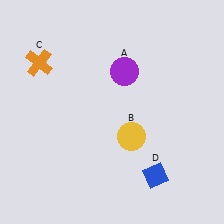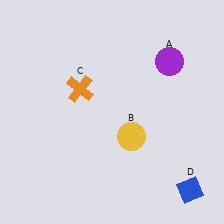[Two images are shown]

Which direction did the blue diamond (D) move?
The blue diamond (D) moved right.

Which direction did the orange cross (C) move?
The orange cross (C) moved right.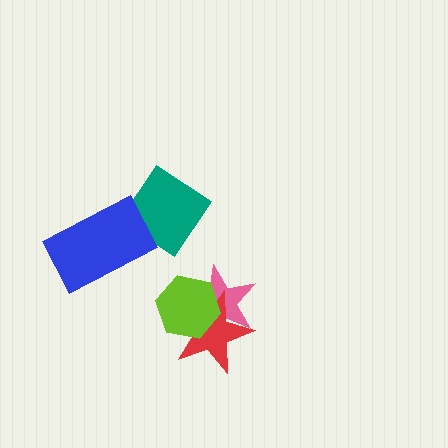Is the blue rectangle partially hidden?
No, no other shape covers it.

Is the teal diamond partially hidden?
Yes, it is partially covered by another shape.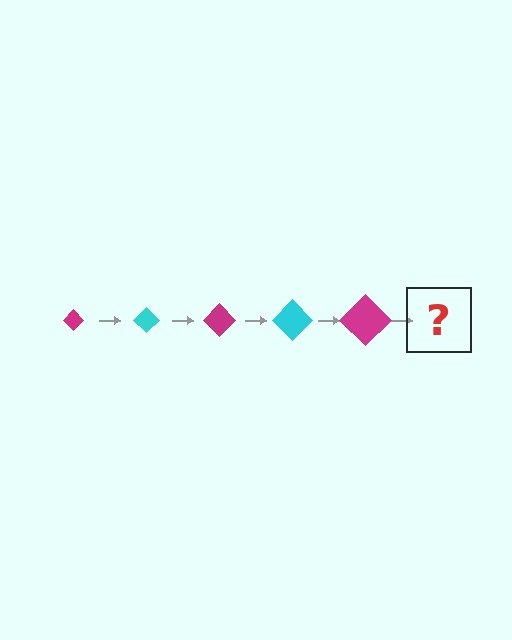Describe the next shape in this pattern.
It should be a cyan diamond, larger than the previous one.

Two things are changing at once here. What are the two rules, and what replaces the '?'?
The two rules are that the diamond grows larger each step and the color cycles through magenta and cyan. The '?' should be a cyan diamond, larger than the previous one.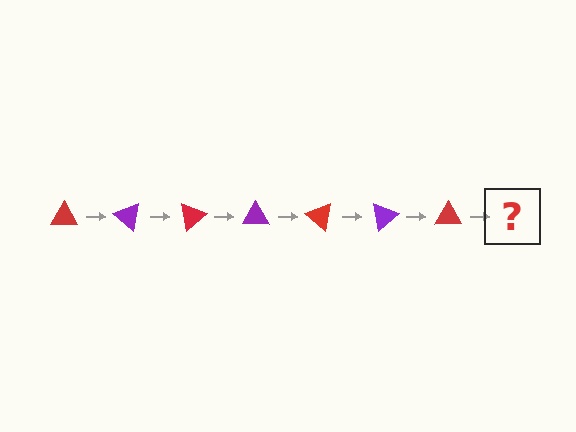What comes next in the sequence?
The next element should be a purple triangle, rotated 280 degrees from the start.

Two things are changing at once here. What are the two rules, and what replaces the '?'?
The two rules are that it rotates 40 degrees each step and the color cycles through red and purple. The '?' should be a purple triangle, rotated 280 degrees from the start.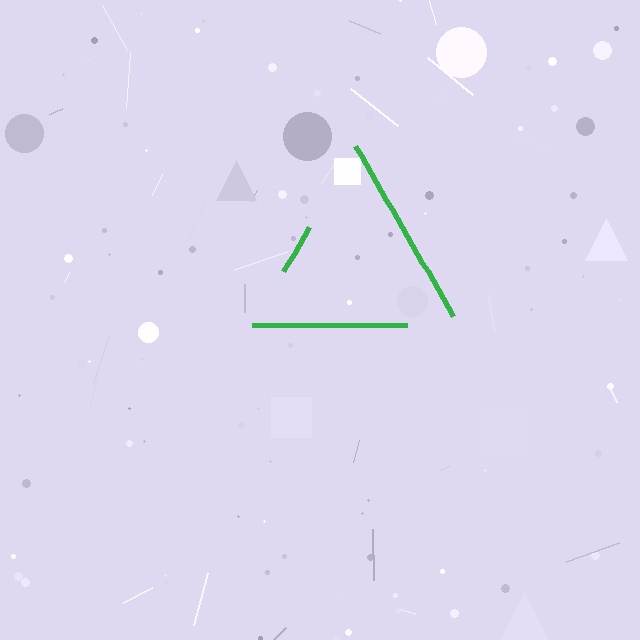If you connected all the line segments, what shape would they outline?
They would outline a triangle.